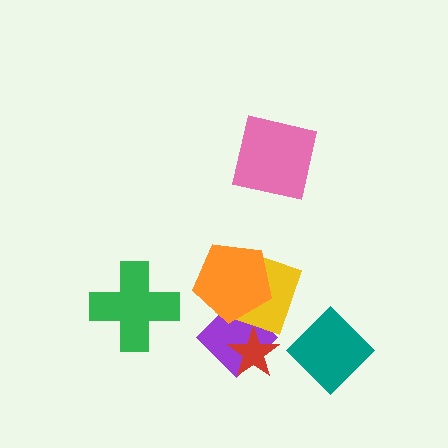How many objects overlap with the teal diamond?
0 objects overlap with the teal diamond.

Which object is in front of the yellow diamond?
The orange pentagon is in front of the yellow diamond.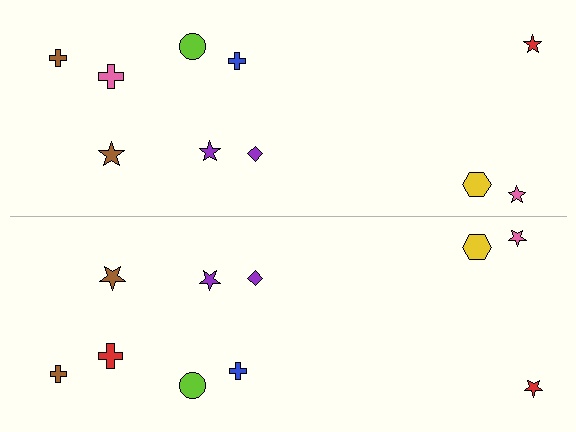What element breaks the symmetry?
The red cross on the bottom side breaks the symmetry — its mirror counterpart is pink.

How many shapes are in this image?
There are 20 shapes in this image.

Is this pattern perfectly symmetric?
No, the pattern is not perfectly symmetric. The red cross on the bottom side breaks the symmetry — its mirror counterpart is pink.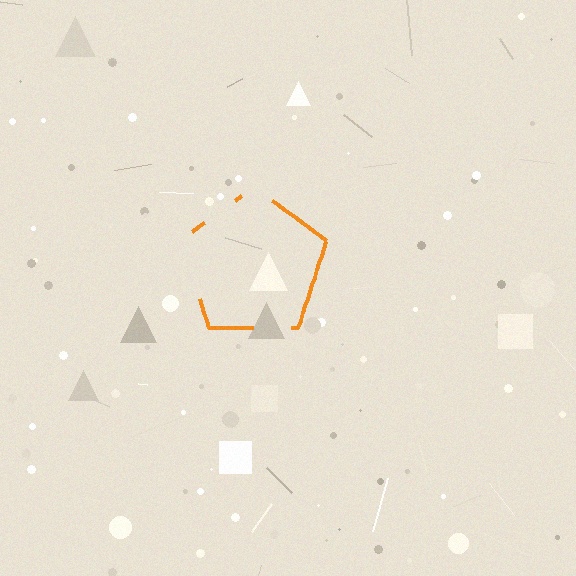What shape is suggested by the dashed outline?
The dashed outline suggests a pentagon.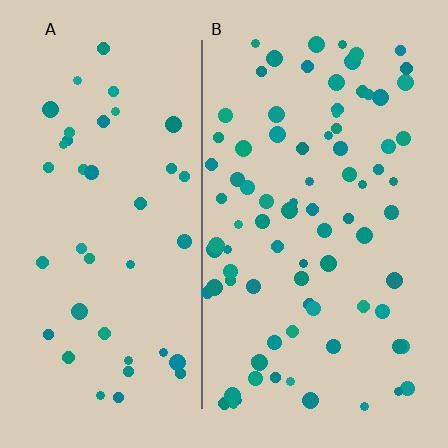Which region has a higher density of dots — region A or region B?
B (the right).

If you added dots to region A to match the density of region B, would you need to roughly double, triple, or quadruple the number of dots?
Approximately double.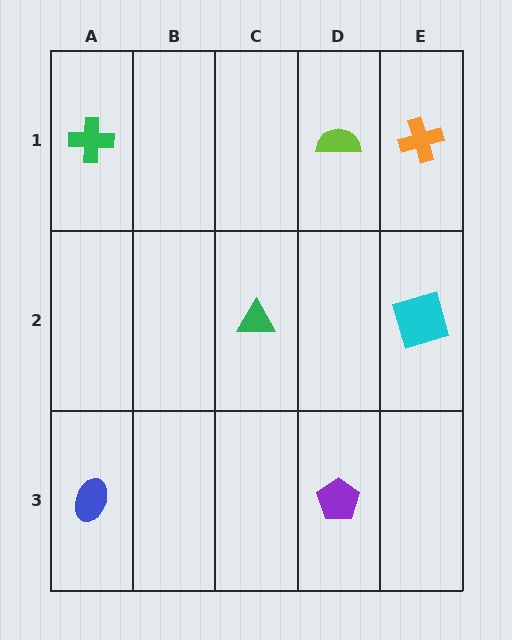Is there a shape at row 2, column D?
No, that cell is empty.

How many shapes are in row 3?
2 shapes.